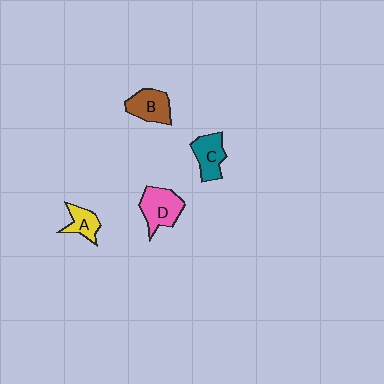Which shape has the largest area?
Shape D (pink).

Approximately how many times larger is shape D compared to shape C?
Approximately 1.2 times.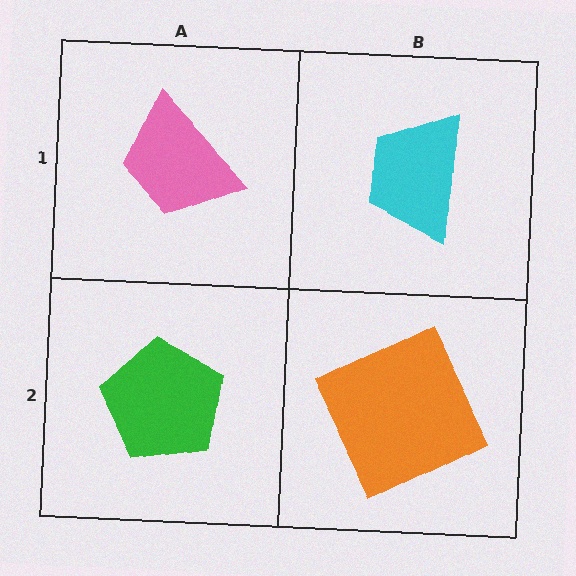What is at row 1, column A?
A pink trapezoid.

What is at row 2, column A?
A green pentagon.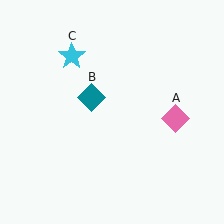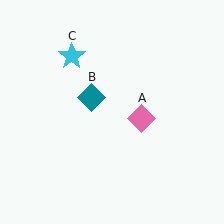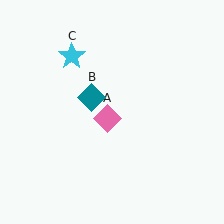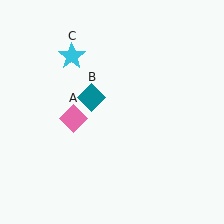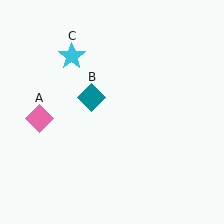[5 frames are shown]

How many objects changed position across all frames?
1 object changed position: pink diamond (object A).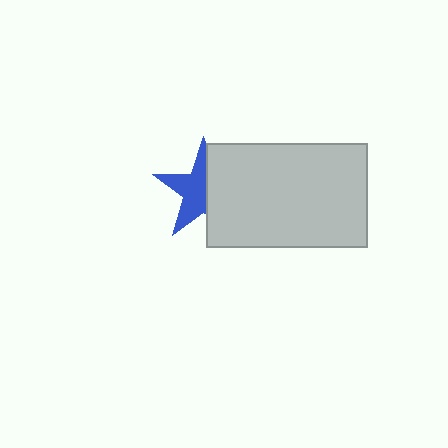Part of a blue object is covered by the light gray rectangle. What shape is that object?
It is a star.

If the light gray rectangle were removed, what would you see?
You would see the complete blue star.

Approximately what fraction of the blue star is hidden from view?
Roughly 47% of the blue star is hidden behind the light gray rectangle.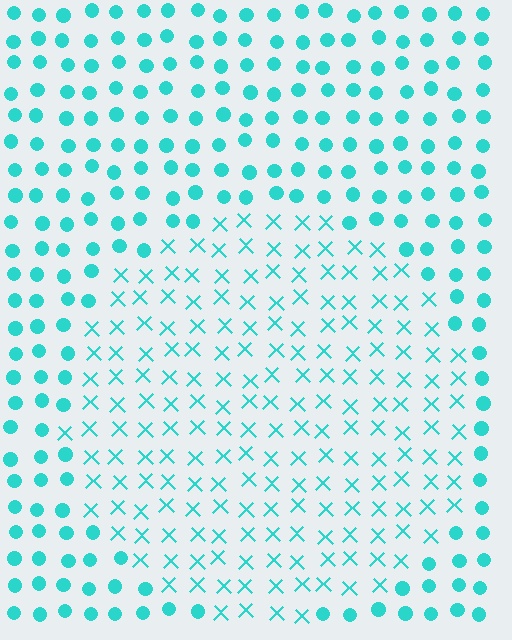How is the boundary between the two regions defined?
The boundary is defined by a change in element shape: X marks inside vs. circles outside. All elements share the same color and spacing.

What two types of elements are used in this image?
The image uses X marks inside the circle region and circles outside it.